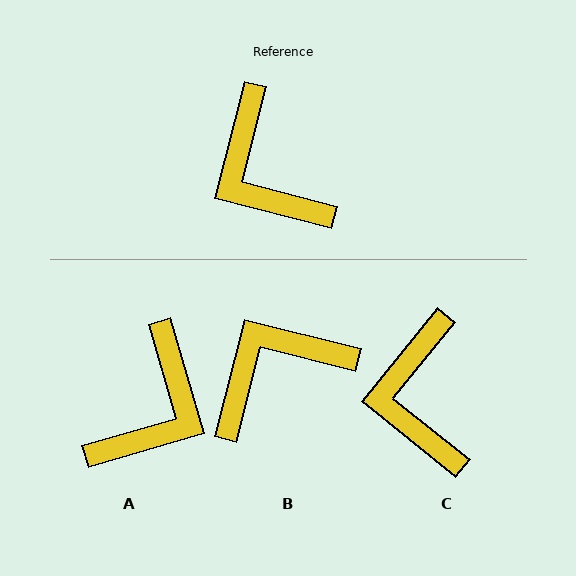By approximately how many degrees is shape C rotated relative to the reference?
Approximately 25 degrees clockwise.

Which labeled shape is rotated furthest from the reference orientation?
A, about 121 degrees away.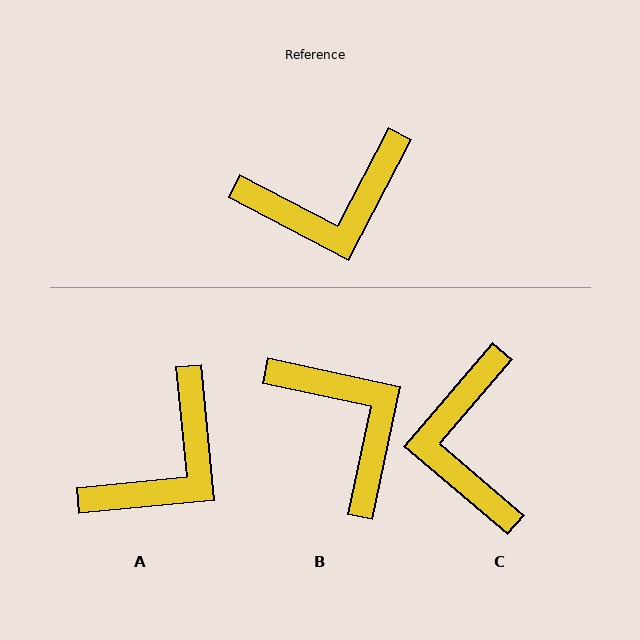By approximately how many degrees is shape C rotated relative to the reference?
Approximately 103 degrees clockwise.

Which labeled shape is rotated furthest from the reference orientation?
B, about 105 degrees away.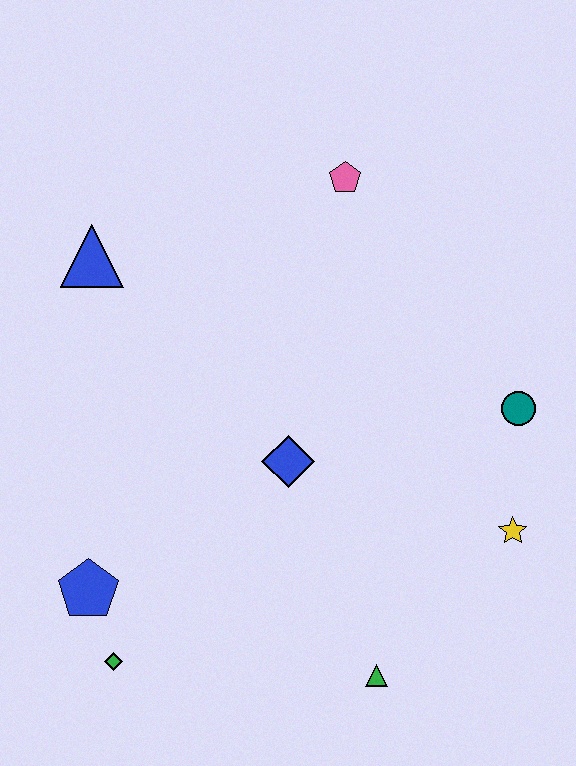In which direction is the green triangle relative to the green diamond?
The green triangle is to the right of the green diamond.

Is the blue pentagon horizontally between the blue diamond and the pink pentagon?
No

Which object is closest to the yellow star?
The teal circle is closest to the yellow star.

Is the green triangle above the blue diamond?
No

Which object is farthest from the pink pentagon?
The green diamond is farthest from the pink pentagon.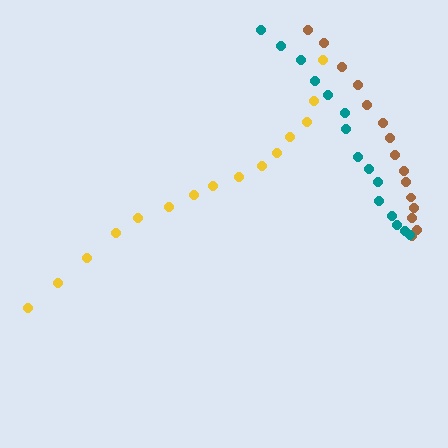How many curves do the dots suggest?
There are 3 distinct paths.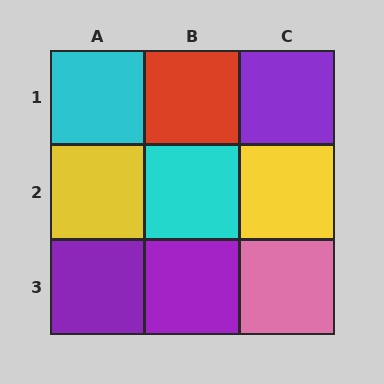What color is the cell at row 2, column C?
Yellow.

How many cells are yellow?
2 cells are yellow.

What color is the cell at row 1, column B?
Red.